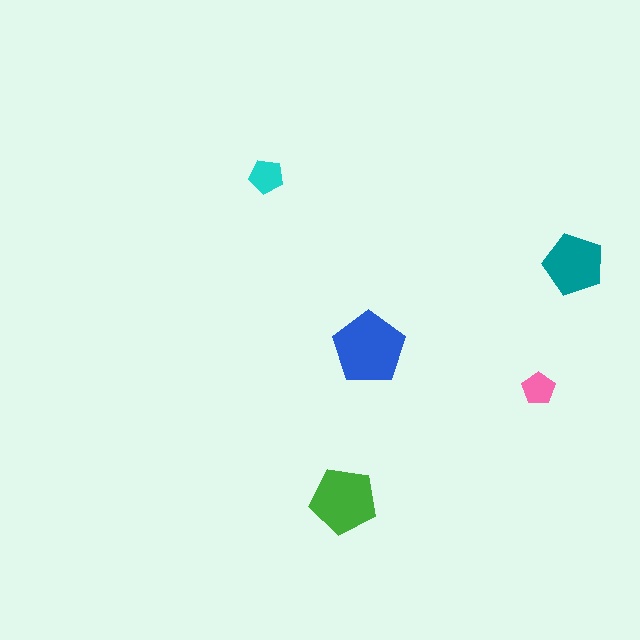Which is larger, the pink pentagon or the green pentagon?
The green one.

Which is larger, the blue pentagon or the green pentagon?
The blue one.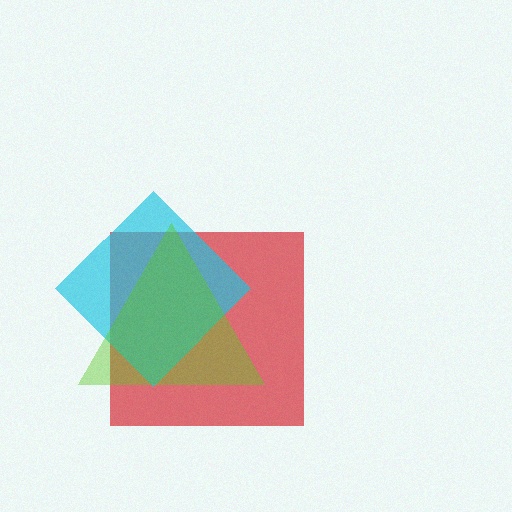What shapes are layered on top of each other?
The layered shapes are: a red square, a cyan diamond, a lime triangle.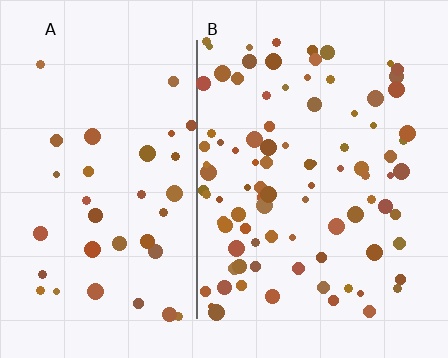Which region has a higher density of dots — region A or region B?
B (the right).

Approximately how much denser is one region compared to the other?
Approximately 2.5× — region B over region A.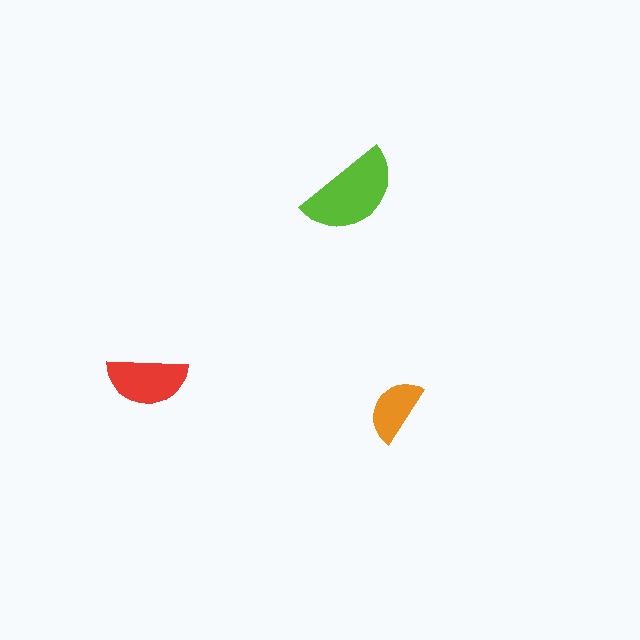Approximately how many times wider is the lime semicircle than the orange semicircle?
About 1.5 times wider.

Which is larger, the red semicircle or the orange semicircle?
The red one.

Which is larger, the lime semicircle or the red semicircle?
The lime one.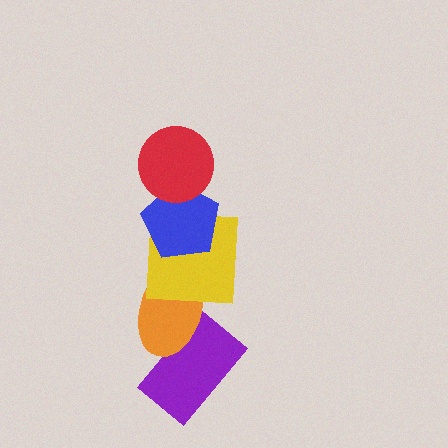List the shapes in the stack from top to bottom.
From top to bottom: the red circle, the blue pentagon, the yellow square, the orange ellipse, the purple rectangle.